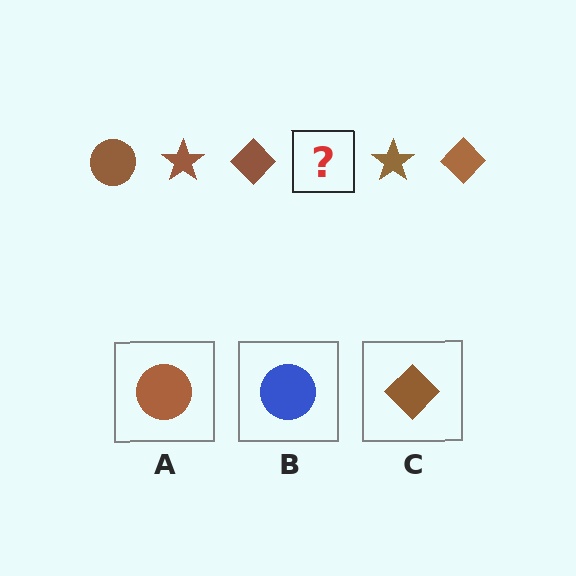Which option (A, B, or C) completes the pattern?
A.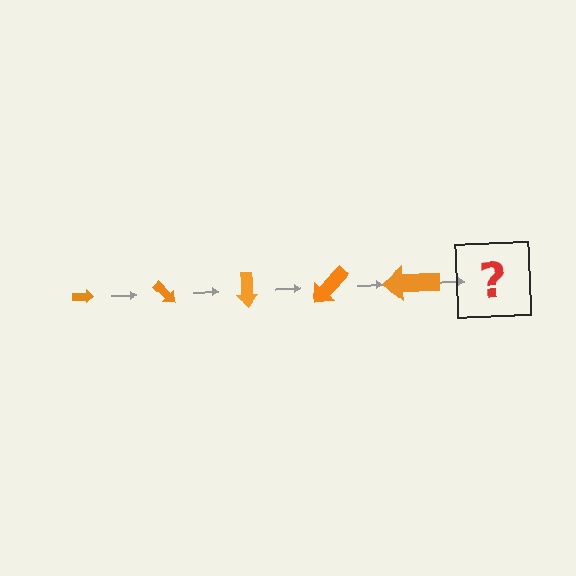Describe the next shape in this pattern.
It should be an arrow, larger than the previous one and rotated 225 degrees from the start.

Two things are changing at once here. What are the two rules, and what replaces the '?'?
The two rules are that the arrow grows larger each step and it rotates 45 degrees each step. The '?' should be an arrow, larger than the previous one and rotated 225 degrees from the start.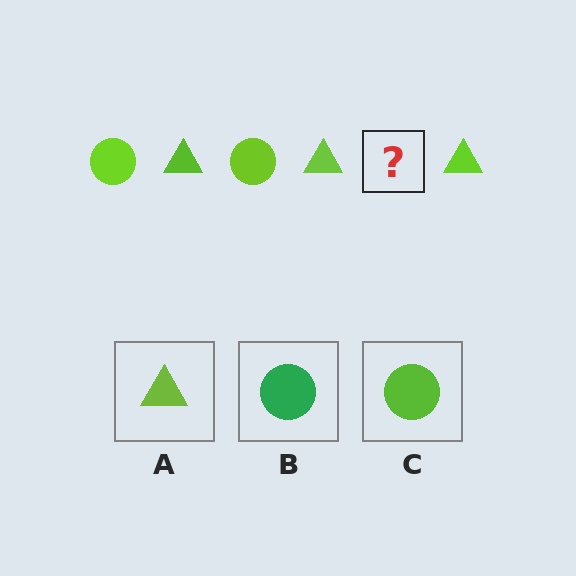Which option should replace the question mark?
Option C.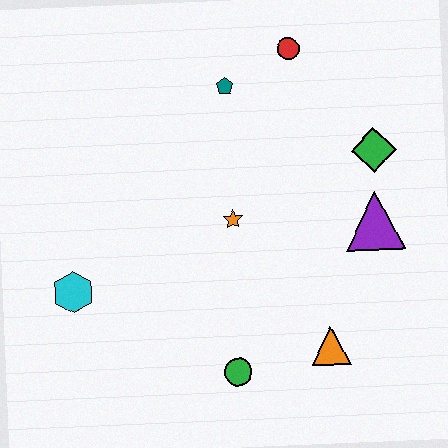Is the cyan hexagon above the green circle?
Yes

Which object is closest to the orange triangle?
The green circle is closest to the orange triangle.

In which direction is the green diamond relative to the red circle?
The green diamond is below the red circle.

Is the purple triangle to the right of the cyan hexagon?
Yes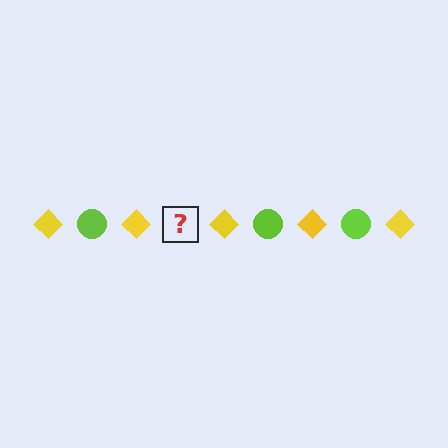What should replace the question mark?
The question mark should be replaced with a lime circle.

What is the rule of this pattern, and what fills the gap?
The rule is that the pattern alternates between yellow diamond and lime circle. The gap should be filled with a lime circle.